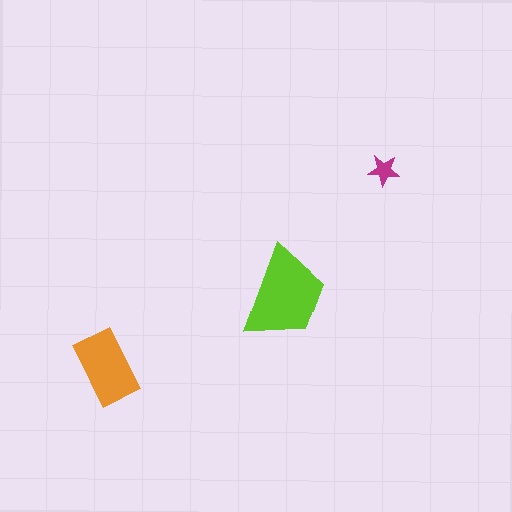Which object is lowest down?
The orange rectangle is bottommost.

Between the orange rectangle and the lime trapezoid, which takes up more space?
The lime trapezoid.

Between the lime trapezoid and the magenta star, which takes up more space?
The lime trapezoid.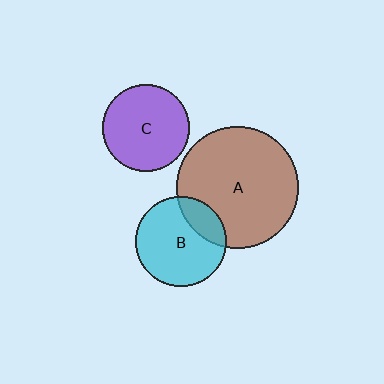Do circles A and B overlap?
Yes.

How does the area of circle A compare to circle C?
Approximately 2.0 times.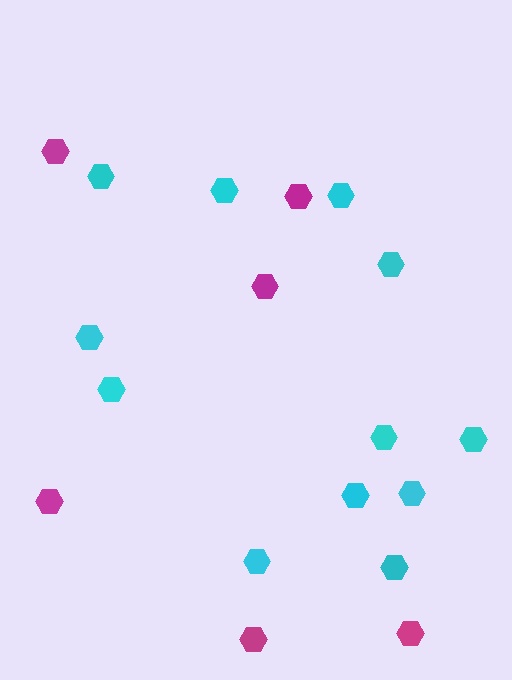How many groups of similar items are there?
There are 2 groups: one group of magenta hexagons (6) and one group of cyan hexagons (12).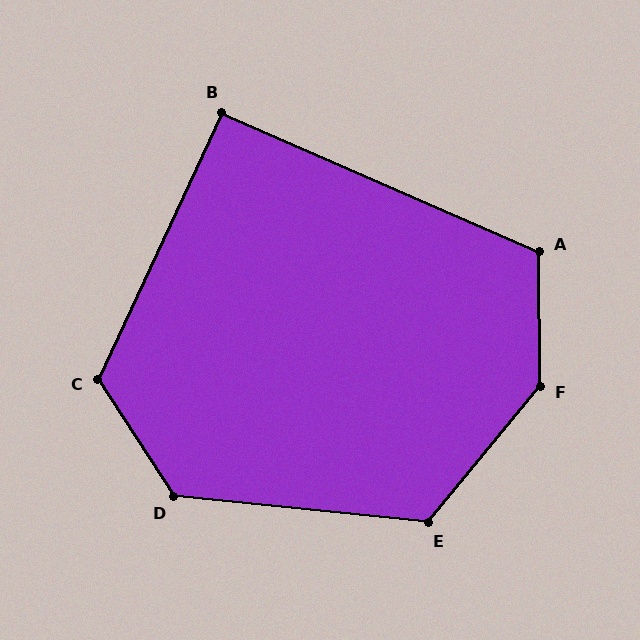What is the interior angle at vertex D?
Approximately 128 degrees (obtuse).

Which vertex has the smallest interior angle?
B, at approximately 91 degrees.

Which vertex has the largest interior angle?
F, at approximately 140 degrees.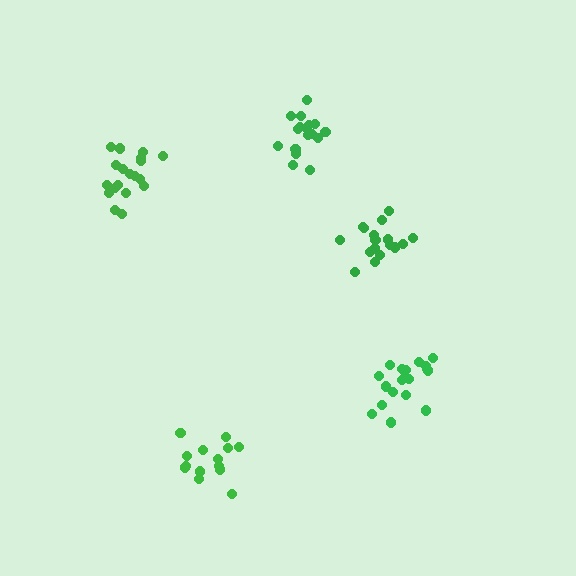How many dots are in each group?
Group 1: 19 dots, Group 2: 19 dots, Group 3: 17 dots, Group 4: 14 dots, Group 5: 17 dots (86 total).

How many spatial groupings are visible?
There are 5 spatial groupings.